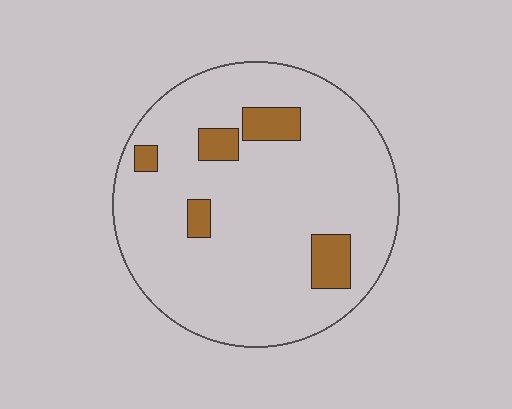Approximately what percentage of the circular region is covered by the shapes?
Approximately 10%.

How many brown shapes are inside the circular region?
5.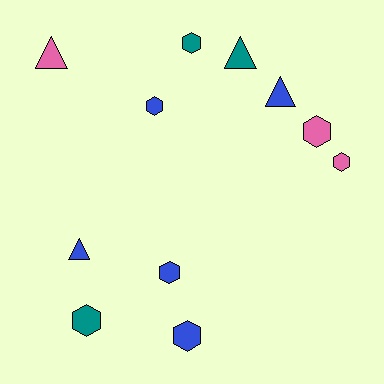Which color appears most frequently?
Blue, with 5 objects.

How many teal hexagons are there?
There are 2 teal hexagons.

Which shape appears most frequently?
Hexagon, with 7 objects.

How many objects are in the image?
There are 11 objects.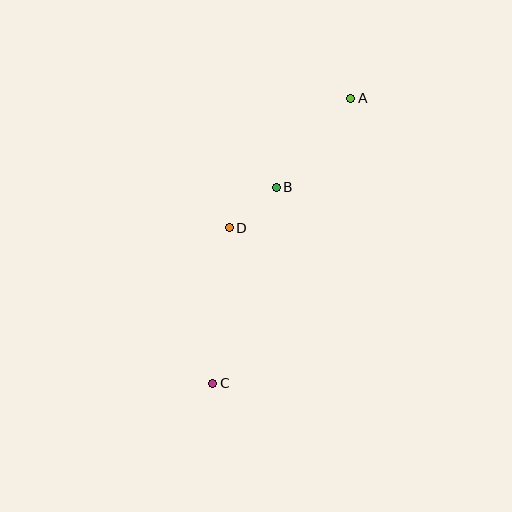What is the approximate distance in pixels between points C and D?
The distance between C and D is approximately 156 pixels.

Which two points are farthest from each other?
Points A and C are farthest from each other.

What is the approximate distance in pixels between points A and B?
The distance between A and B is approximately 116 pixels.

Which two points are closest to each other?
Points B and D are closest to each other.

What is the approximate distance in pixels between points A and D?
The distance between A and D is approximately 178 pixels.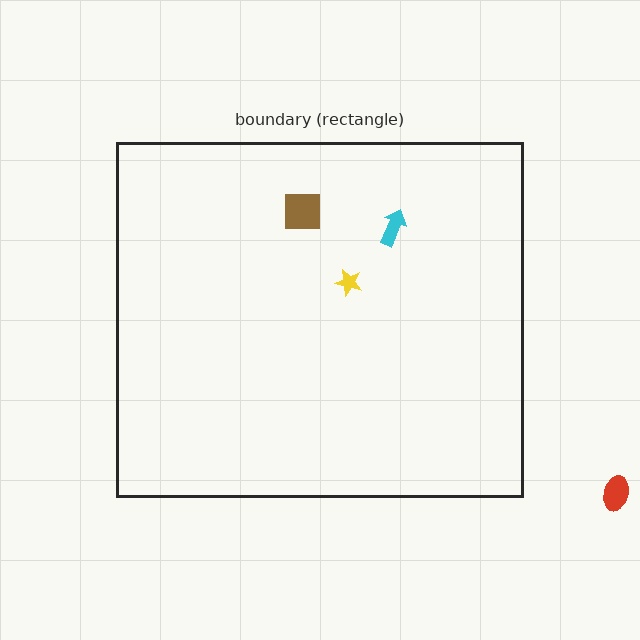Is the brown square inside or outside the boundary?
Inside.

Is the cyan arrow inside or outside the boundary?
Inside.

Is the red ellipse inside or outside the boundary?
Outside.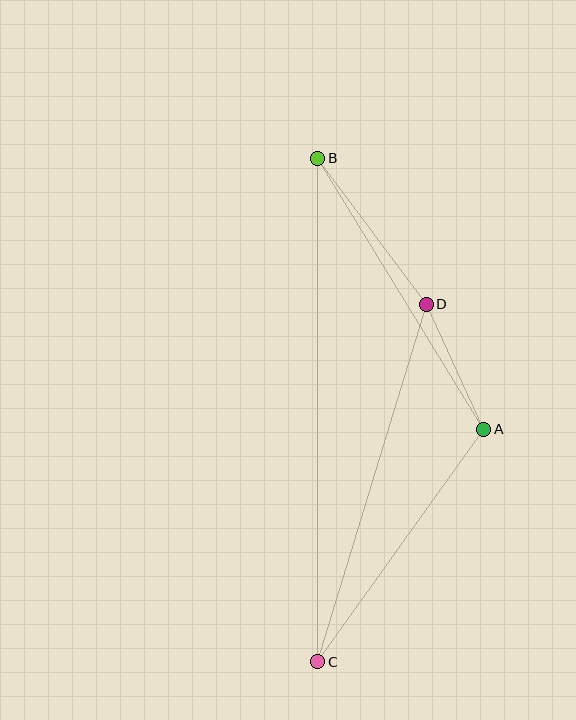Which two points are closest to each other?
Points A and D are closest to each other.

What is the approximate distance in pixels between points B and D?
The distance between B and D is approximately 182 pixels.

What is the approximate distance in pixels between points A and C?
The distance between A and C is approximately 286 pixels.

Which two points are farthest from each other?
Points B and C are farthest from each other.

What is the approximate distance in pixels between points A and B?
The distance between A and B is approximately 318 pixels.